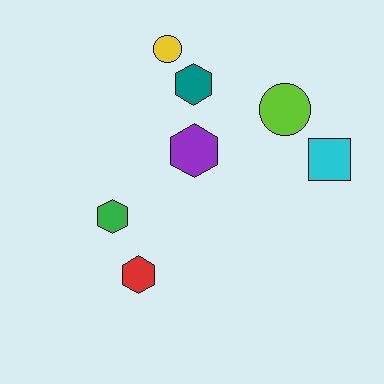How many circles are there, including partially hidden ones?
There are 2 circles.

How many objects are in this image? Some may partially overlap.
There are 7 objects.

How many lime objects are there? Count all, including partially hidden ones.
There is 1 lime object.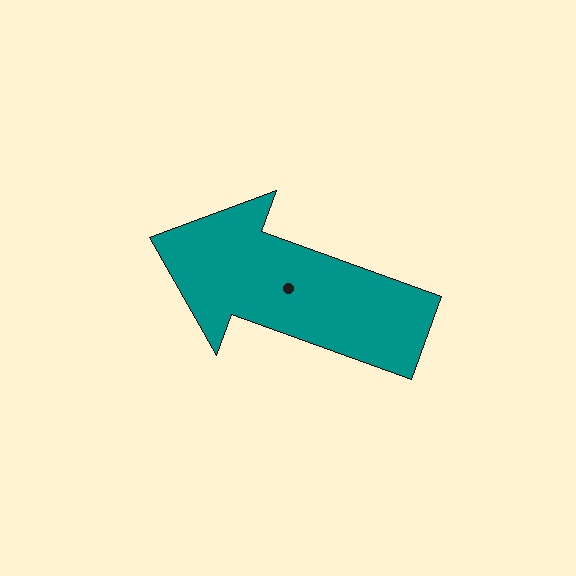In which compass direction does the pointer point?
West.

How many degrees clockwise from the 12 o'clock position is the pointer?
Approximately 290 degrees.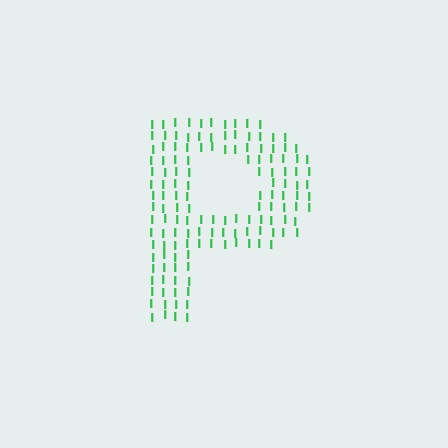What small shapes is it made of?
It is made of small letter I's.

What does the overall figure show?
The overall figure shows the letter P.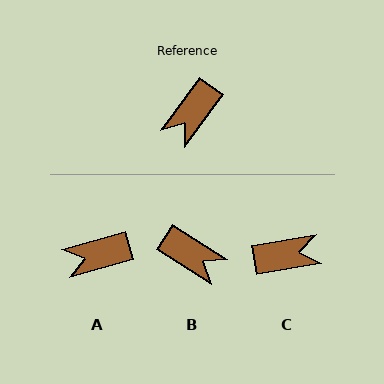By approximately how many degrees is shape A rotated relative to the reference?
Approximately 38 degrees clockwise.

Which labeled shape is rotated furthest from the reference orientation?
C, about 136 degrees away.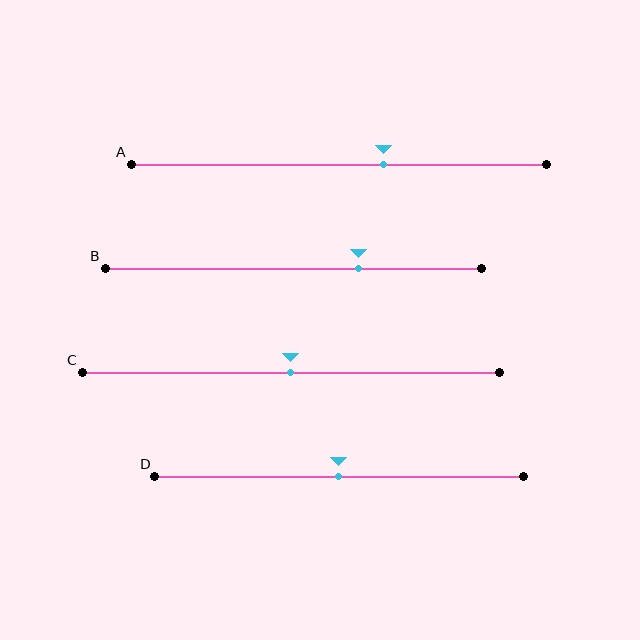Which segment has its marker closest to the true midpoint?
Segment C has its marker closest to the true midpoint.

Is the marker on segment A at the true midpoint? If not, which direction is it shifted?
No, the marker on segment A is shifted to the right by about 11% of the segment length.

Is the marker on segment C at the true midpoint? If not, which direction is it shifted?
Yes, the marker on segment C is at the true midpoint.